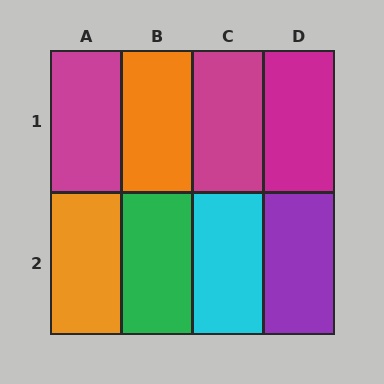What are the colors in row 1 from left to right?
Magenta, orange, magenta, magenta.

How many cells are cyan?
1 cell is cyan.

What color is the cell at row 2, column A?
Orange.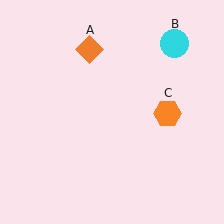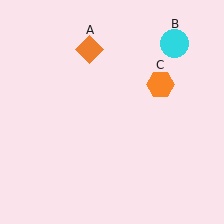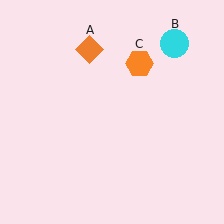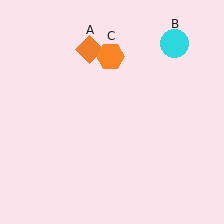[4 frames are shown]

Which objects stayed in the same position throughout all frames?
Orange diamond (object A) and cyan circle (object B) remained stationary.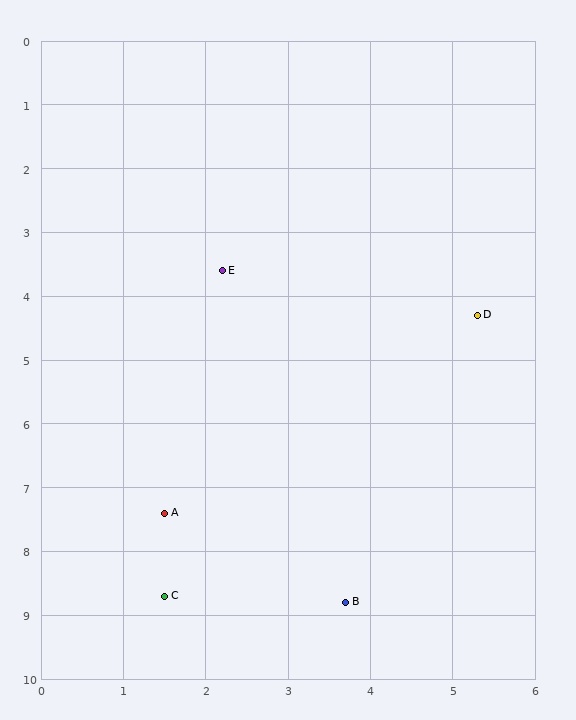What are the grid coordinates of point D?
Point D is at approximately (5.3, 4.3).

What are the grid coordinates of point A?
Point A is at approximately (1.5, 7.4).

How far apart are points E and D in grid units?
Points E and D are about 3.2 grid units apart.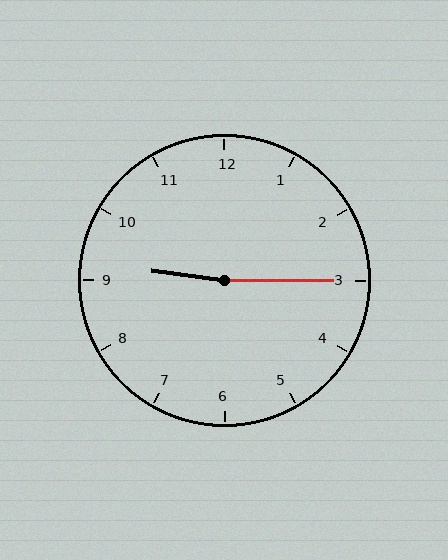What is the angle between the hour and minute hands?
Approximately 172 degrees.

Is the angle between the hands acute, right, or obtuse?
It is obtuse.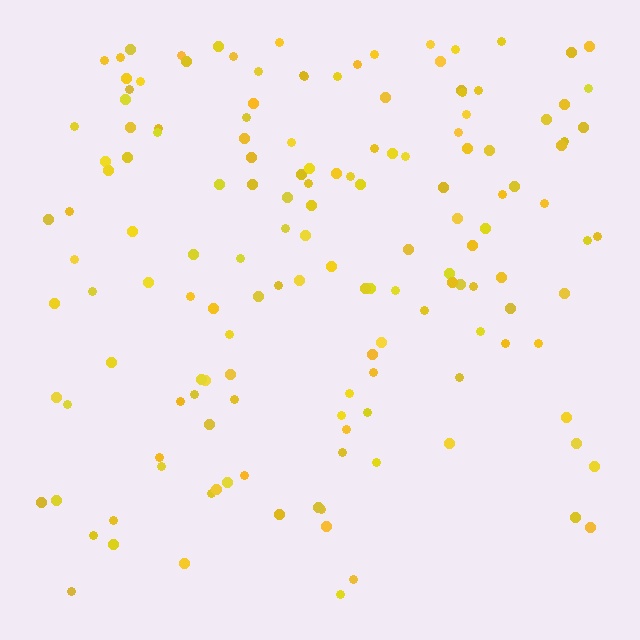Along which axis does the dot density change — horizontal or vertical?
Vertical.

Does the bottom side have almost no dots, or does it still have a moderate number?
Still a moderate number, just noticeably fewer than the top.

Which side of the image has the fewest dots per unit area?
The bottom.